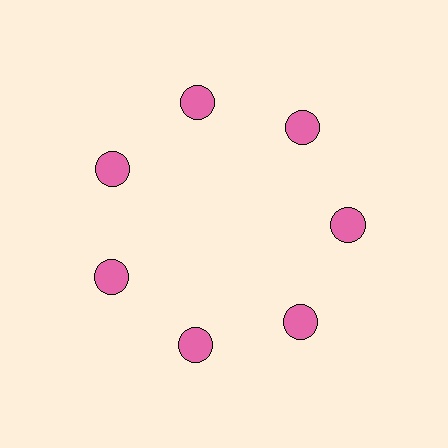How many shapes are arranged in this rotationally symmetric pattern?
There are 7 shapes, arranged in 7 groups of 1.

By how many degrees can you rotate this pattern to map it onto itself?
The pattern maps onto itself every 51 degrees of rotation.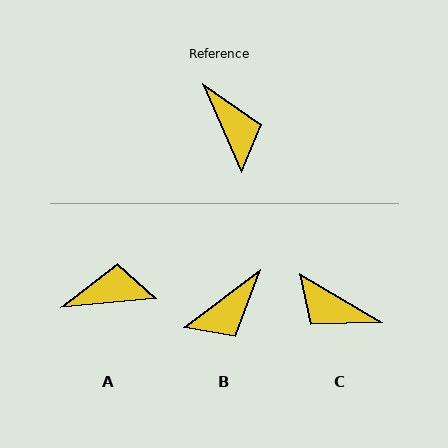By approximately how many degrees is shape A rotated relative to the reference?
Approximately 72 degrees counter-clockwise.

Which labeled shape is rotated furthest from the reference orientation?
C, about 144 degrees away.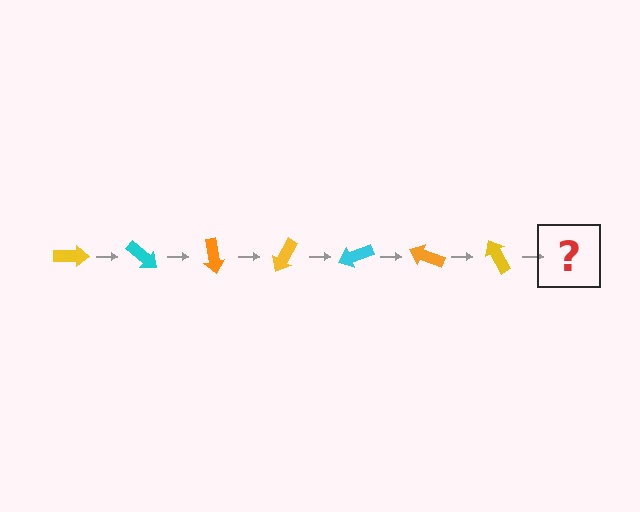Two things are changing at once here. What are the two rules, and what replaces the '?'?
The two rules are that it rotates 40 degrees each step and the color cycles through yellow, cyan, and orange. The '?' should be a cyan arrow, rotated 280 degrees from the start.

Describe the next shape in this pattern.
It should be a cyan arrow, rotated 280 degrees from the start.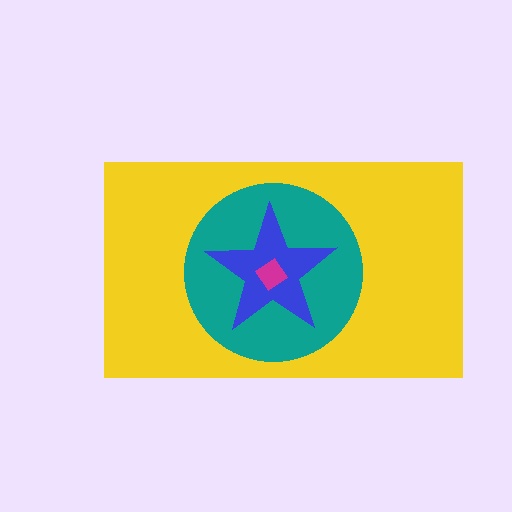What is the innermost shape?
The magenta diamond.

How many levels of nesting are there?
4.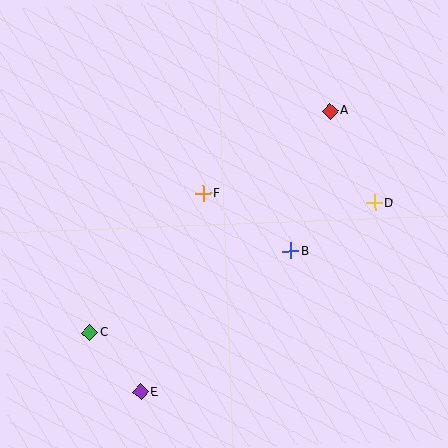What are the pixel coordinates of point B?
Point B is at (291, 251).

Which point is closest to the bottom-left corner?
Point C is closest to the bottom-left corner.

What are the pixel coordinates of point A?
Point A is at (330, 111).